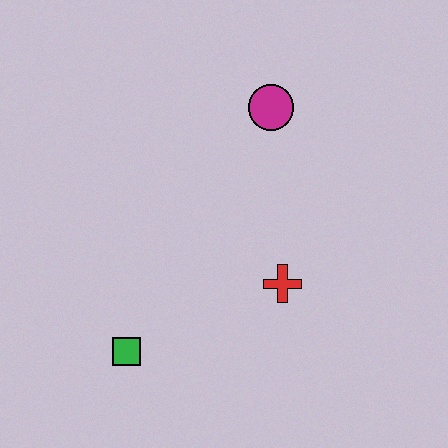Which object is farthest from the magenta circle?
The green square is farthest from the magenta circle.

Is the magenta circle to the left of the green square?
No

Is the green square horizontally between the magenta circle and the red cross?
No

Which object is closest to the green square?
The red cross is closest to the green square.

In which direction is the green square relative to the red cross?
The green square is to the left of the red cross.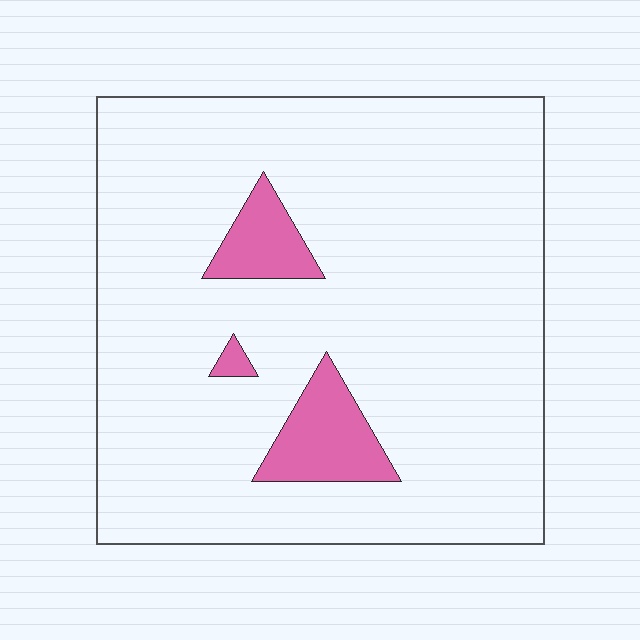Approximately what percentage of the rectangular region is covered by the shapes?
Approximately 10%.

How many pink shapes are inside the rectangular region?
3.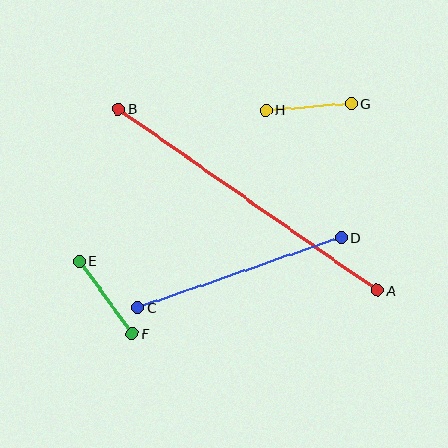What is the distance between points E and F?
The distance is approximately 90 pixels.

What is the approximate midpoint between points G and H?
The midpoint is at approximately (308, 107) pixels.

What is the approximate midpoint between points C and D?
The midpoint is at approximately (239, 273) pixels.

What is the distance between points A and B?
The distance is approximately 316 pixels.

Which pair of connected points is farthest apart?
Points A and B are farthest apart.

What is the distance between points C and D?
The distance is approximately 215 pixels.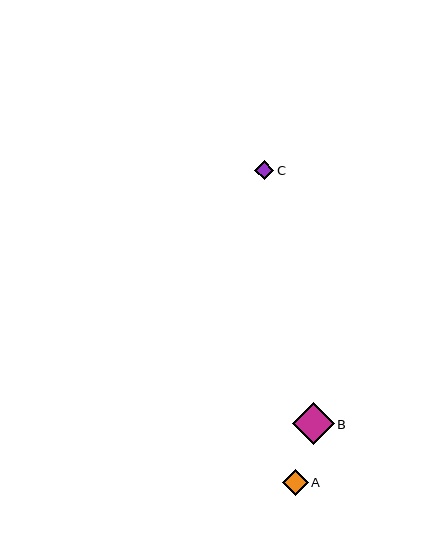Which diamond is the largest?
Diamond B is the largest with a size of approximately 41 pixels.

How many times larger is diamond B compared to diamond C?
Diamond B is approximately 2.2 times the size of diamond C.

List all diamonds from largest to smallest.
From largest to smallest: B, A, C.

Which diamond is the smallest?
Diamond C is the smallest with a size of approximately 19 pixels.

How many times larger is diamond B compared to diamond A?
Diamond B is approximately 1.6 times the size of diamond A.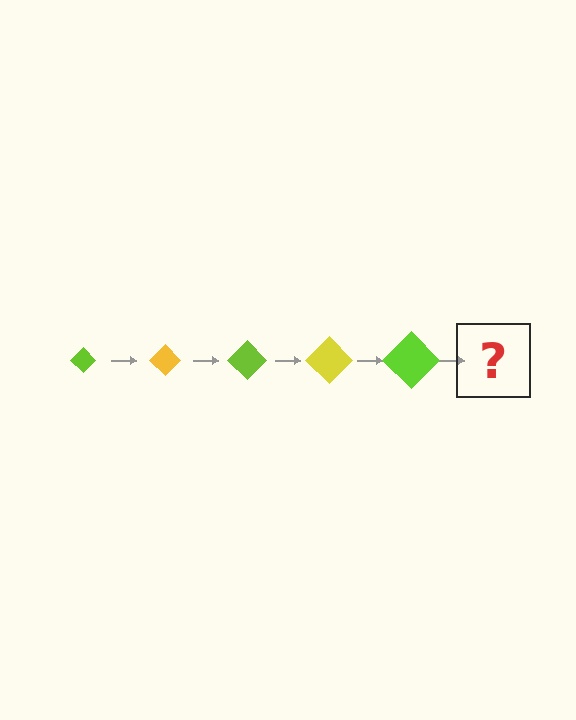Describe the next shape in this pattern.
It should be a yellow diamond, larger than the previous one.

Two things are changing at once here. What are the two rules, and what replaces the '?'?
The two rules are that the diamond grows larger each step and the color cycles through lime and yellow. The '?' should be a yellow diamond, larger than the previous one.